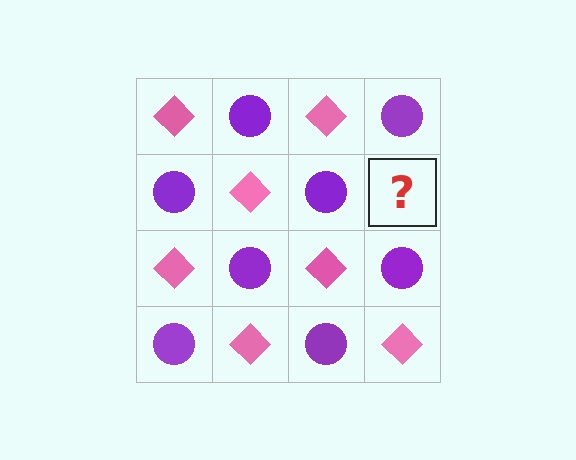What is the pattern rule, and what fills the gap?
The rule is that it alternates pink diamond and purple circle in a checkerboard pattern. The gap should be filled with a pink diamond.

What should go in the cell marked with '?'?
The missing cell should contain a pink diamond.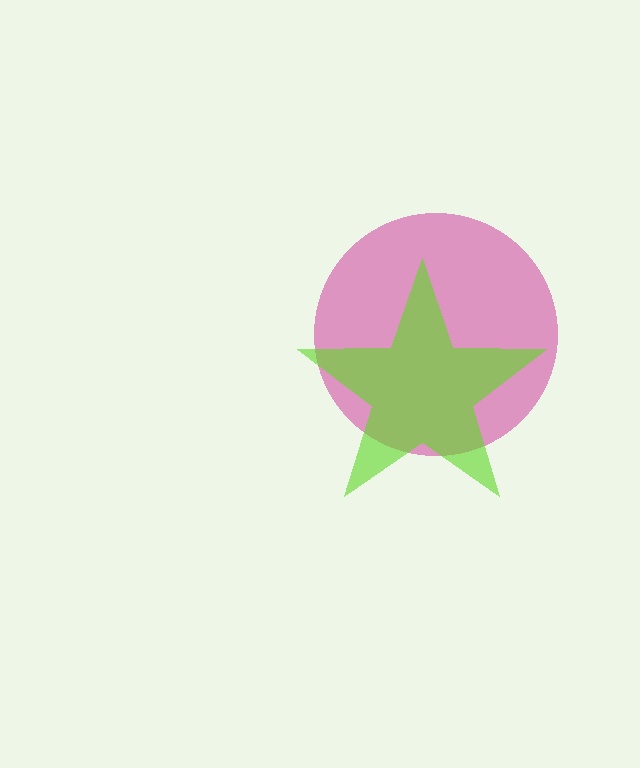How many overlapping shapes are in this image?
There are 2 overlapping shapes in the image.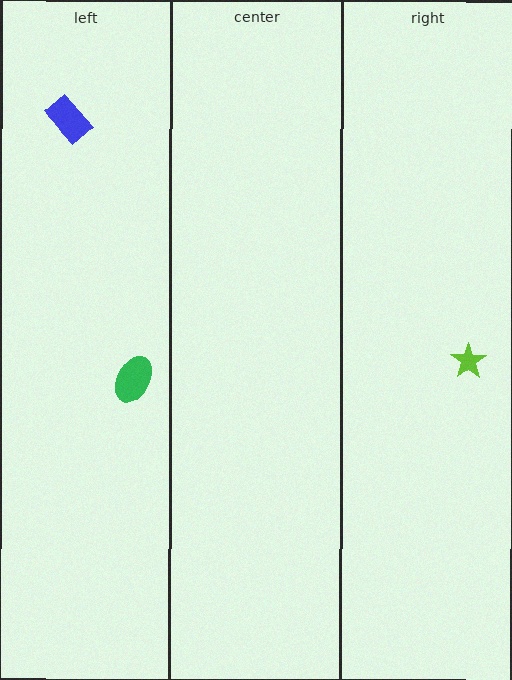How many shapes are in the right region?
1.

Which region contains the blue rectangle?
The left region.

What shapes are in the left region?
The green ellipse, the blue rectangle.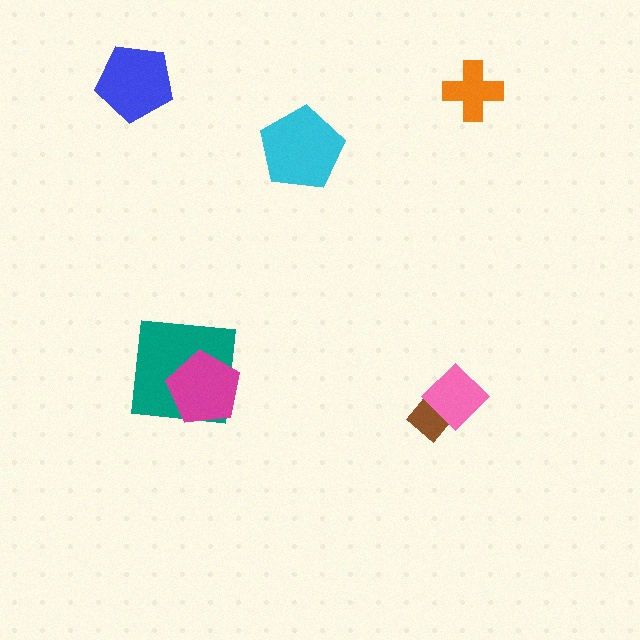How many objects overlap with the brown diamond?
1 object overlaps with the brown diamond.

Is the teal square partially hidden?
Yes, it is partially covered by another shape.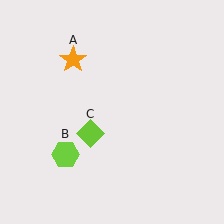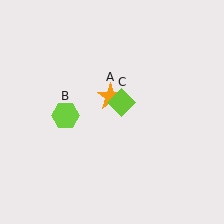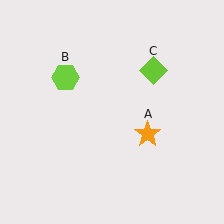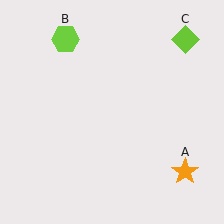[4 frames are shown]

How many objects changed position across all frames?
3 objects changed position: orange star (object A), lime hexagon (object B), lime diamond (object C).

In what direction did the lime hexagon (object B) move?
The lime hexagon (object B) moved up.